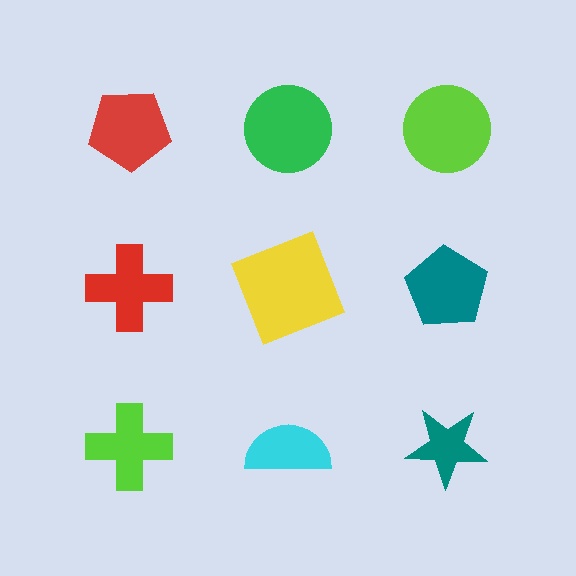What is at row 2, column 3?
A teal pentagon.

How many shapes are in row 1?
3 shapes.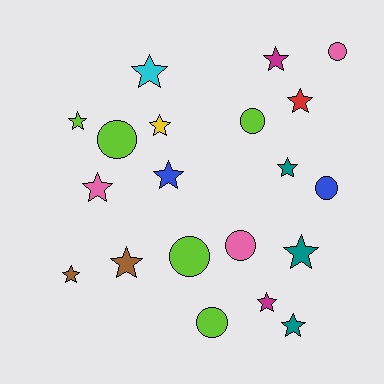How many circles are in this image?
There are 7 circles.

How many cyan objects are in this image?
There is 1 cyan object.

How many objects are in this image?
There are 20 objects.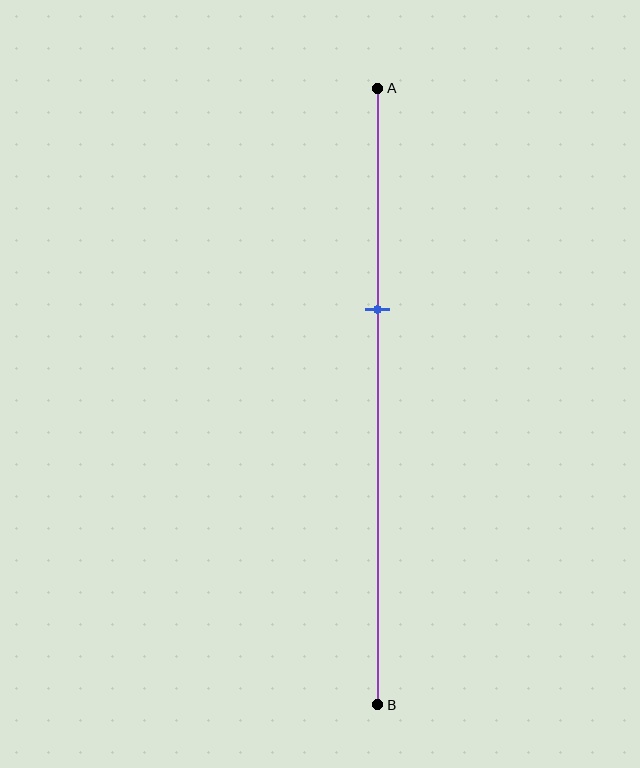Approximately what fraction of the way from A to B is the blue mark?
The blue mark is approximately 35% of the way from A to B.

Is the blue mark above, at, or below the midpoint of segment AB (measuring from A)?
The blue mark is above the midpoint of segment AB.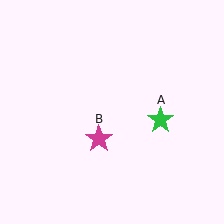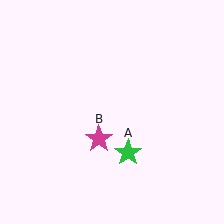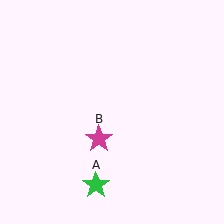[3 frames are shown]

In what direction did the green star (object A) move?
The green star (object A) moved down and to the left.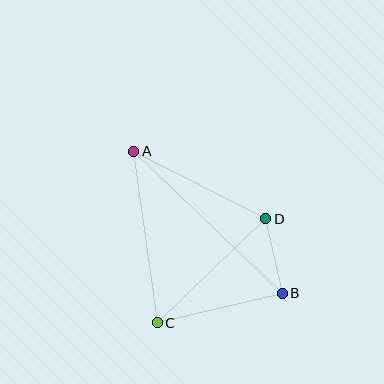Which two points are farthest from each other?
Points A and B are farthest from each other.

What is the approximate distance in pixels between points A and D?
The distance between A and D is approximately 149 pixels.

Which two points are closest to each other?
Points B and D are closest to each other.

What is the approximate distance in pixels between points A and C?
The distance between A and C is approximately 173 pixels.